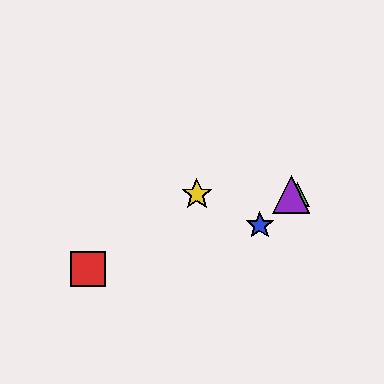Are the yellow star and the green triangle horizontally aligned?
Yes, both are at y≈195.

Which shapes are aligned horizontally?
The green triangle, the yellow star, the purple triangle are aligned horizontally.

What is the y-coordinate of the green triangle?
The green triangle is at y≈195.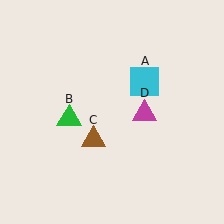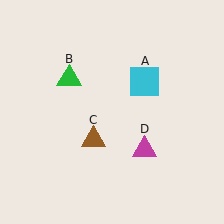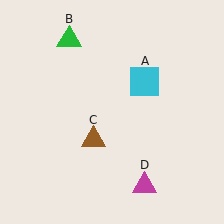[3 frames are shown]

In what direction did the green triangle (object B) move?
The green triangle (object B) moved up.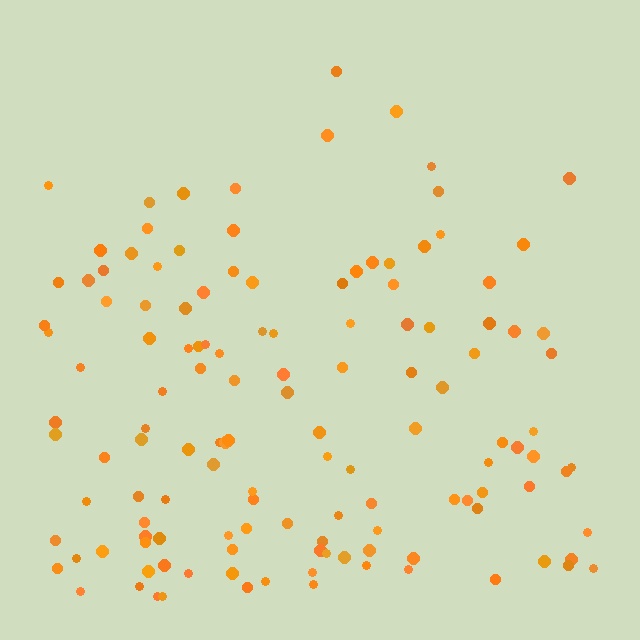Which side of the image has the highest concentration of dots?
The bottom.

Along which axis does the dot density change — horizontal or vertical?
Vertical.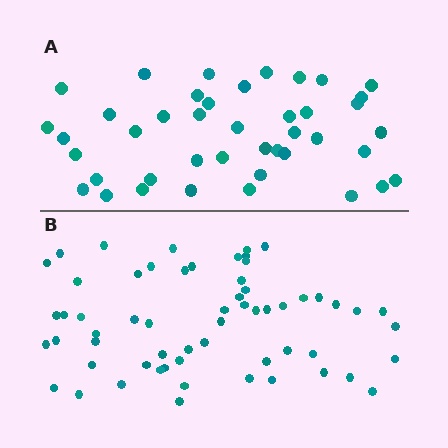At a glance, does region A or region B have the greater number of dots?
Region B (the bottom region) has more dots.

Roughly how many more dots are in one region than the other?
Region B has approximately 20 more dots than region A.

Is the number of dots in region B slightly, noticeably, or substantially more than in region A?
Region B has noticeably more, but not dramatically so. The ratio is roughly 1.4 to 1.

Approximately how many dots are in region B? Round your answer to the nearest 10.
About 60 dots.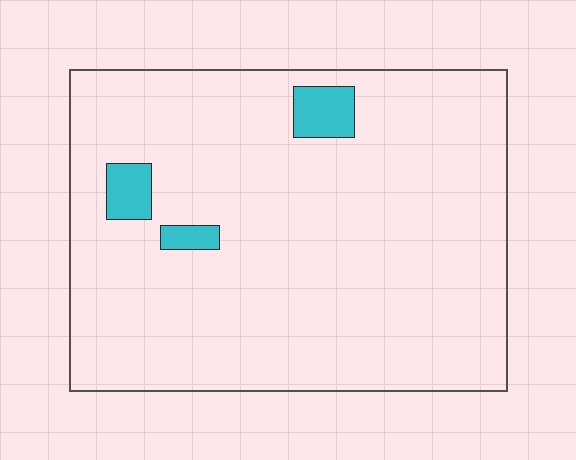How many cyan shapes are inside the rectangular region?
3.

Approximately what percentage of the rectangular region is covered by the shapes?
Approximately 5%.